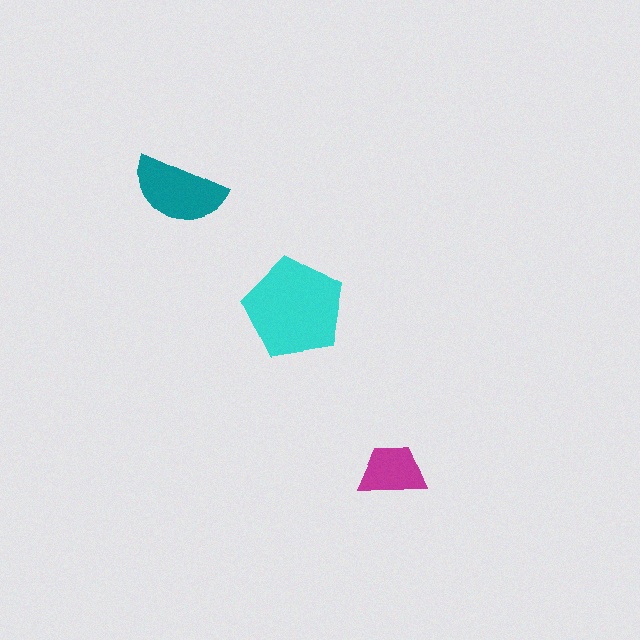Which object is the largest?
The cyan pentagon.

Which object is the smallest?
The magenta trapezoid.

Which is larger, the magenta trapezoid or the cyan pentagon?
The cyan pentagon.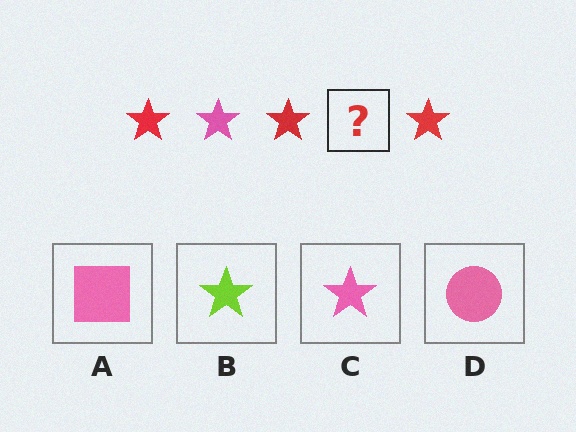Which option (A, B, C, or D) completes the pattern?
C.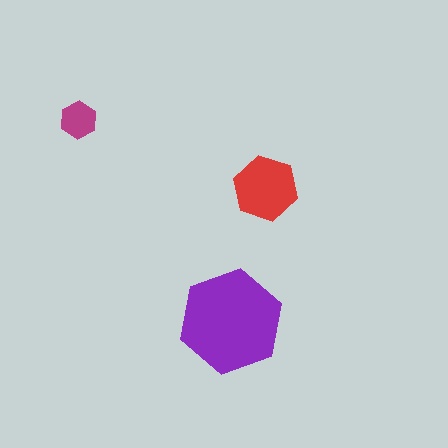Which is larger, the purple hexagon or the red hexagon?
The purple one.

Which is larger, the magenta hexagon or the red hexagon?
The red one.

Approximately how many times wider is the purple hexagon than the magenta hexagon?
About 3 times wider.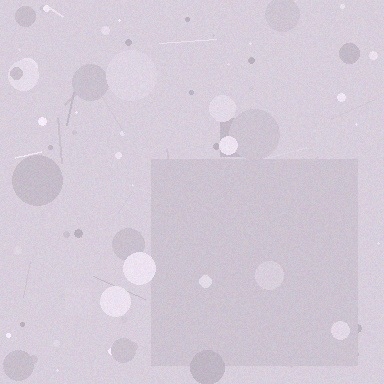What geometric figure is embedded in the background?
A square is embedded in the background.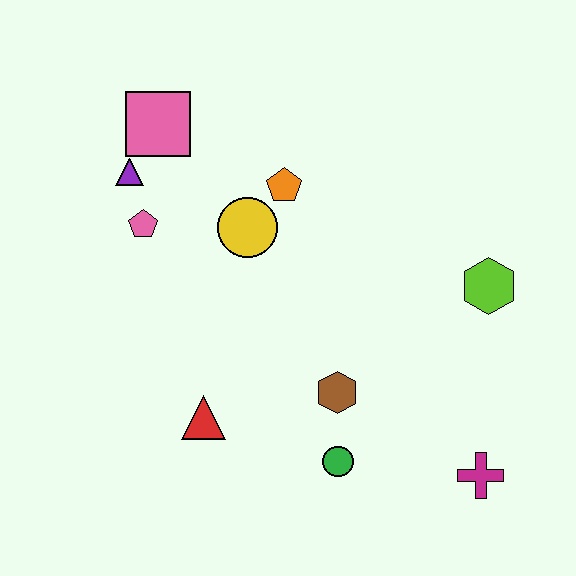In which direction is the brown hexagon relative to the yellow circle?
The brown hexagon is below the yellow circle.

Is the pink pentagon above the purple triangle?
No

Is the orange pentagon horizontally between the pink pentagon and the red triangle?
No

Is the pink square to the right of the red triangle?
No